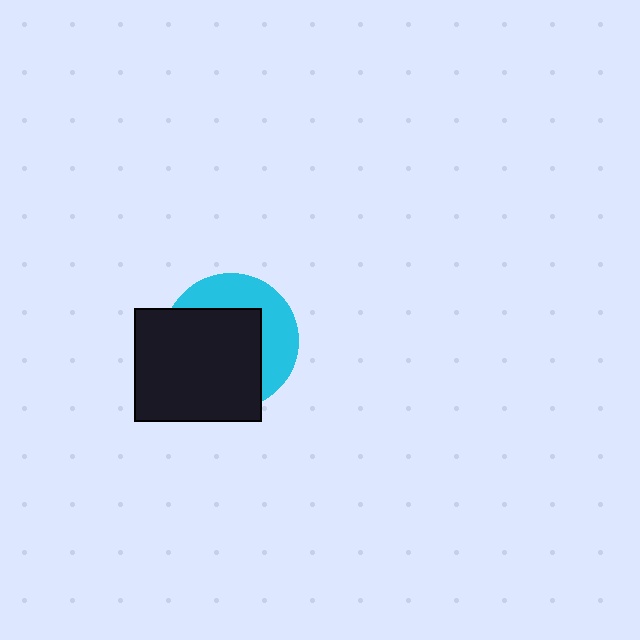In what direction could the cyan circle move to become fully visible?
The cyan circle could move toward the upper-right. That would shift it out from behind the black rectangle entirely.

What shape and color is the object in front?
The object in front is a black rectangle.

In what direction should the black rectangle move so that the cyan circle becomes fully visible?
The black rectangle should move toward the lower-left. That is the shortest direction to clear the overlap and leave the cyan circle fully visible.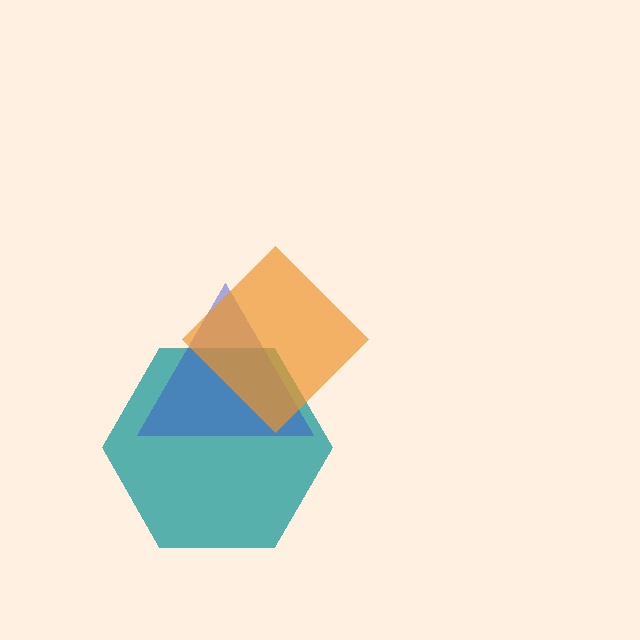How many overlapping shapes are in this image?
There are 3 overlapping shapes in the image.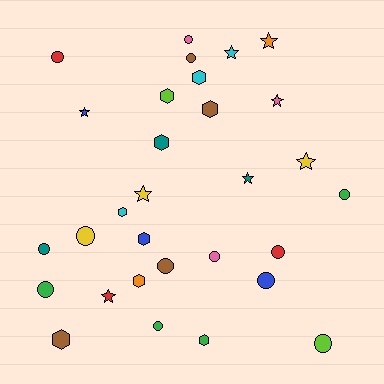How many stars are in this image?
There are 8 stars.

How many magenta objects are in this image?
There are no magenta objects.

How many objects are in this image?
There are 30 objects.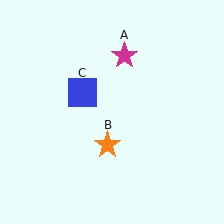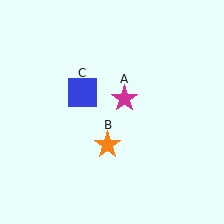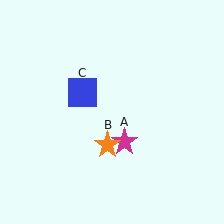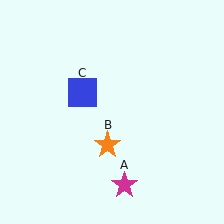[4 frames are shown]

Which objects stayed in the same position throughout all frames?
Orange star (object B) and blue square (object C) remained stationary.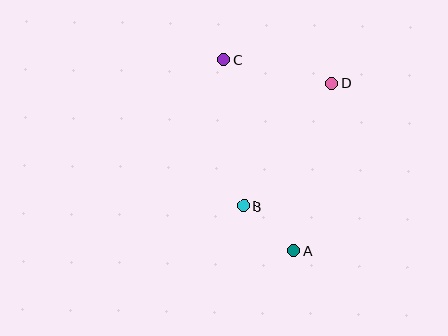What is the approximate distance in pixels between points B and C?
The distance between B and C is approximately 148 pixels.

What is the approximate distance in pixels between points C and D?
The distance between C and D is approximately 111 pixels.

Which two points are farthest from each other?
Points A and C are farthest from each other.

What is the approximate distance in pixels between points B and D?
The distance between B and D is approximately 151 pixels.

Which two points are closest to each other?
Points A and B are closest to each other.